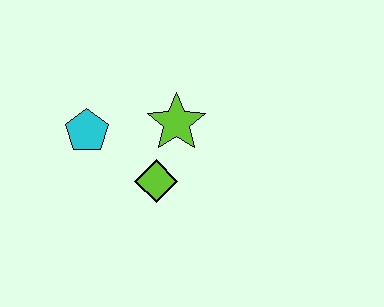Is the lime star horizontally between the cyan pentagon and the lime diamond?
No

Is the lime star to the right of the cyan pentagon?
Yes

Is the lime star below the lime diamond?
No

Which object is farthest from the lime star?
The cyan pentagon is farthest from the lime star.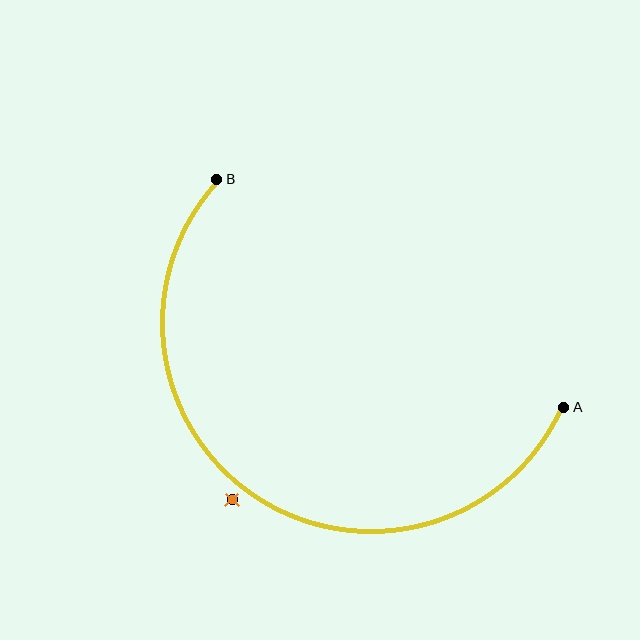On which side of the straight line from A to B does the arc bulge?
The arc bulges below the straight line connecting A and B.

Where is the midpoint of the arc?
The arc midpoint is the point on the curve farthest from the straight line joining A and B. It sits below that line.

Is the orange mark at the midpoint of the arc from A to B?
No — the orange mark does not lie on the arc at all. It sits slightly outside the curve.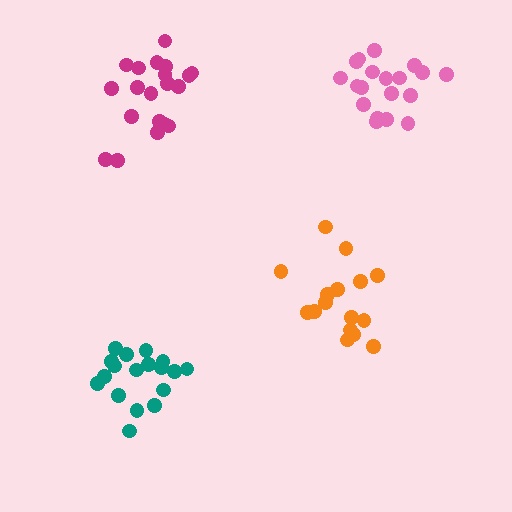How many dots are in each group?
Group 1: 19 dots, Group 2: 17 dots, Group 3: 20 dots, Group 4: 18 dots (74 total).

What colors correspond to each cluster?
The clusters are colored: pink, orange, magenta, teal.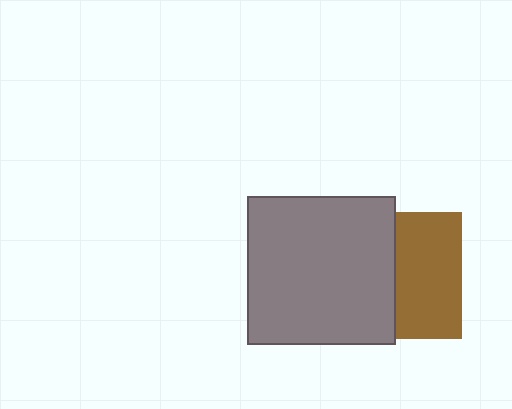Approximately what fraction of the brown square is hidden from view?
Roughly 48% of the brown square is hidden behind the gray square.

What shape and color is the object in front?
The object in front is a gray square.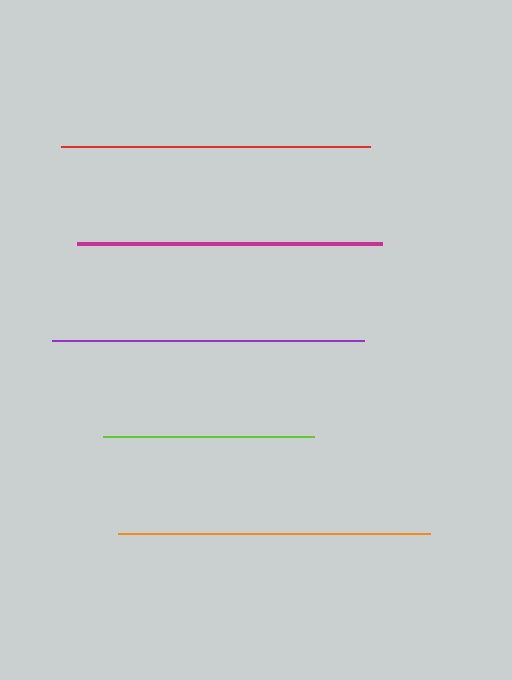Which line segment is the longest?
The orange line is the longest at approximately 312 pixels.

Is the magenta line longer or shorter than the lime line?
The magenta line is longer than the lime line.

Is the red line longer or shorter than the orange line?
The orange line is longer than the red line.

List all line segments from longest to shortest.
From longest to shortest: orange, purple, red, magenta, lime.